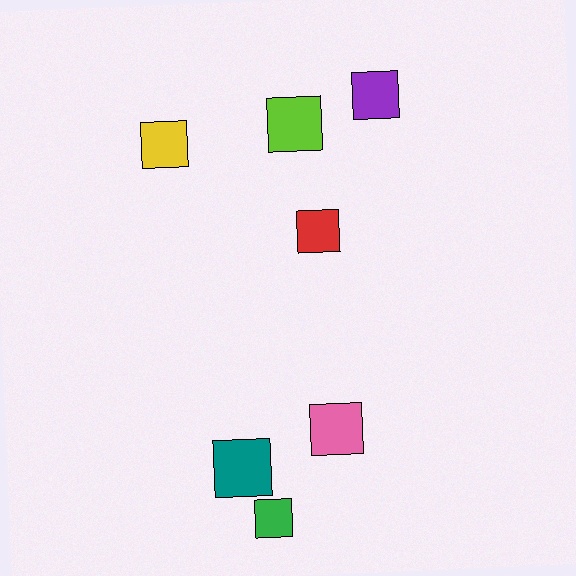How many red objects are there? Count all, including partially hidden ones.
There is 1 red object.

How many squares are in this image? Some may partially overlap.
There are 7 squares.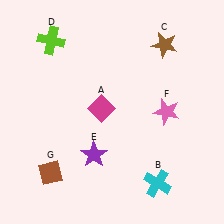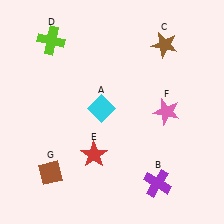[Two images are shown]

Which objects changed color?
A changed from magenta to cyan. B changed from cyan to purple. E changed from purple to red.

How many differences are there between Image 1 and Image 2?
There are 3 differences between the two images.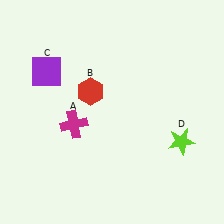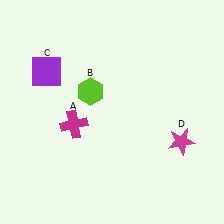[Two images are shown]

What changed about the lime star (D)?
In Image 1, D is lime. In Image 2, it changed to magenta.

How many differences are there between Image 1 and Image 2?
There are 2 differences between the two images.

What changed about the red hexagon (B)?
In Image 1, B is red. In Image 2, it changed to lime.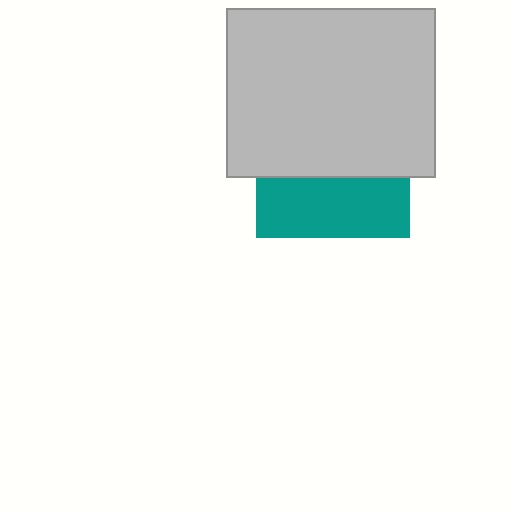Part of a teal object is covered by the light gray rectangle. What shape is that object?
It is a square.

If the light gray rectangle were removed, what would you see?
You would see the complete teal square.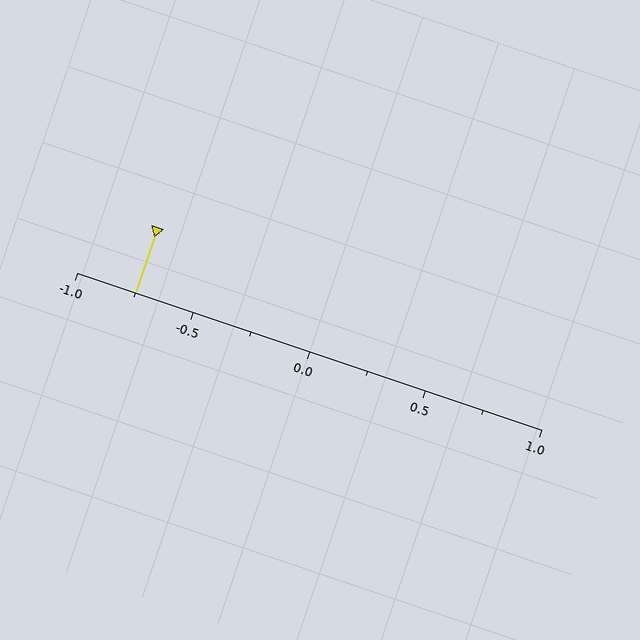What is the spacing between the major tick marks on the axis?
The major ticks are spaced 0.5 apart.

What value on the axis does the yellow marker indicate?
The marker indicates approximately -0.75.